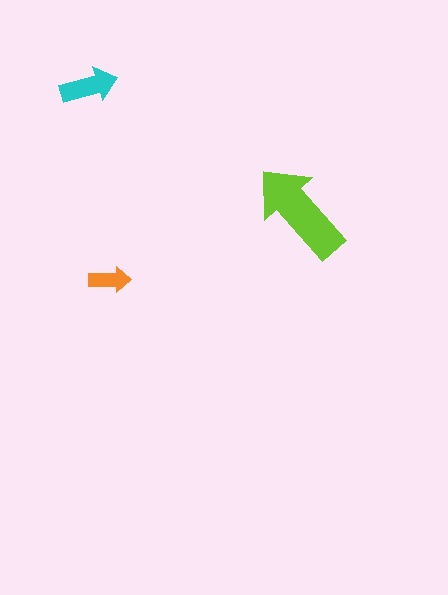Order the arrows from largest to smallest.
the lime one, the cyan one, the orange one.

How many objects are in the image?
There are 3 objects in the image.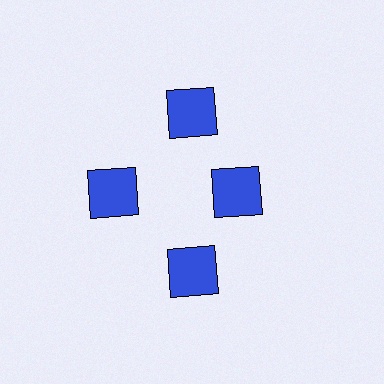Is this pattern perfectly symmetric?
No. The 4 blue squares are arranged in a ring, but one element near the 3 o'clock position is pulled inward toward the center, breaking the 4-fold rotational symmetry.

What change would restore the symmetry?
The symmetry would be restored by moving it outward, back onto the ring so that all 4 squares sit at equal angles and equal distance from the center.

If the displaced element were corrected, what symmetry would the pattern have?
It would have 4-fold rotational symmetry — the pattern would map onto itself every 90 degrees.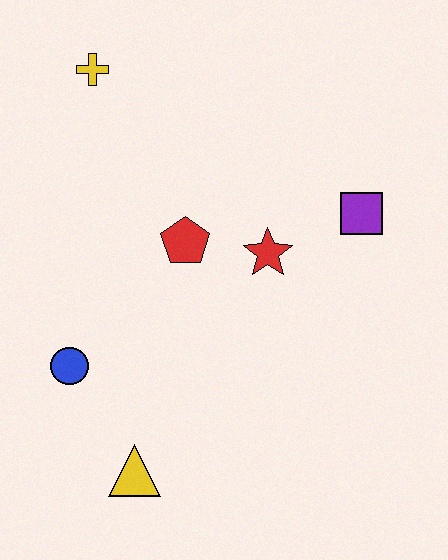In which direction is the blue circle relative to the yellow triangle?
The blue circle is above the yellow triangle.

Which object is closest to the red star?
The red pentagon is closest to the red star.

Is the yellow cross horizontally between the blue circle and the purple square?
Yes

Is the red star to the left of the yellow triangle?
No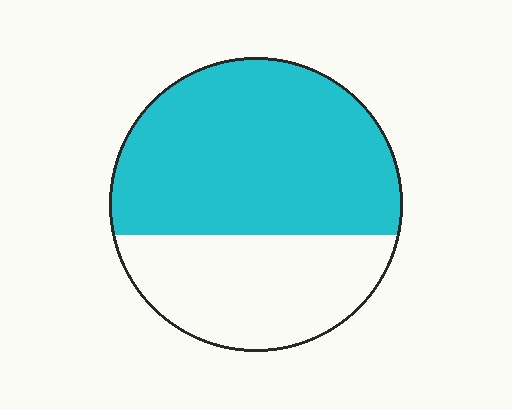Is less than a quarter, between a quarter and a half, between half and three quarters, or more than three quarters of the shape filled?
Between half and three quarters.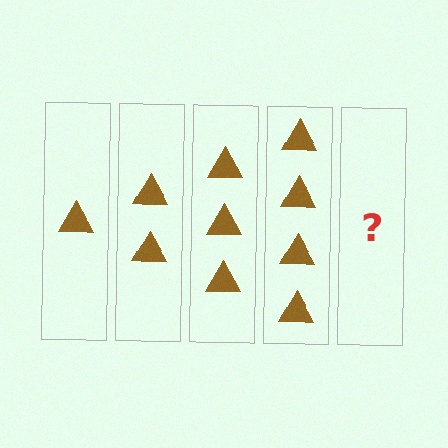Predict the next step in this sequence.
The next step is 5 triangles.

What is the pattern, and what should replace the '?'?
The pattern is that each step adds one more triangle. The '?' should be 5 triangles.